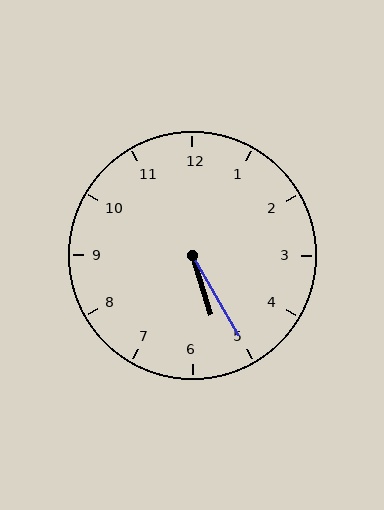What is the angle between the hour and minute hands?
Approximately 12 degrees.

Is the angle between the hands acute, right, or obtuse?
It is acute.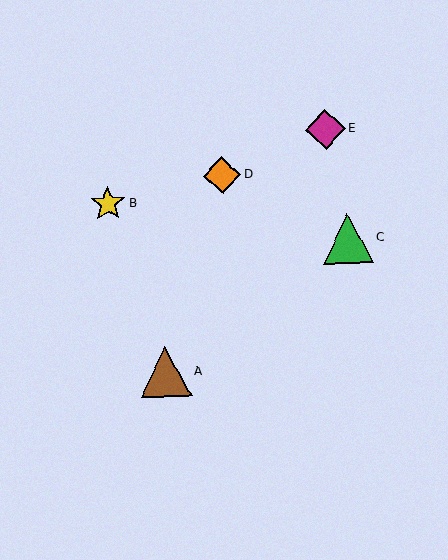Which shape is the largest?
The brown triangle (labeled A) is the largest.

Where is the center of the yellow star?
The center of the yellow star is at (108, 204).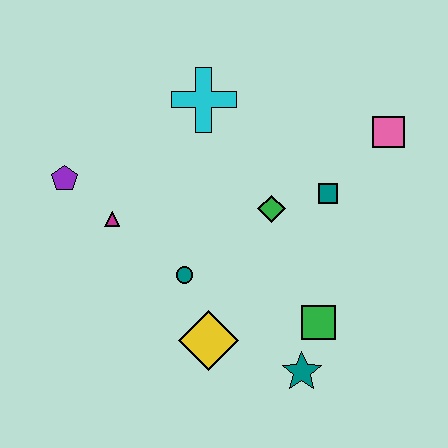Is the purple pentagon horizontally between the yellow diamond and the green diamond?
No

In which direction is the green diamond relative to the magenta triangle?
The green diamond is to the right of the magenta triangle.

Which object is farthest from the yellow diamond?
The pink square is farthest from the yellow diamond.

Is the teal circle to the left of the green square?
Yes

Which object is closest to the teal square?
The green diamond is closest to the teal square.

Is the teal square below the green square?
No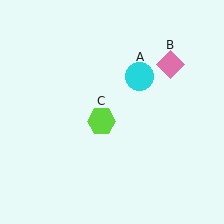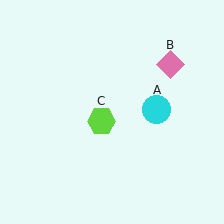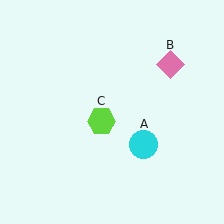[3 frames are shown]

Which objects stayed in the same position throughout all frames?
Pink diamond (object B) and lime hexagon (object C) remained stationary.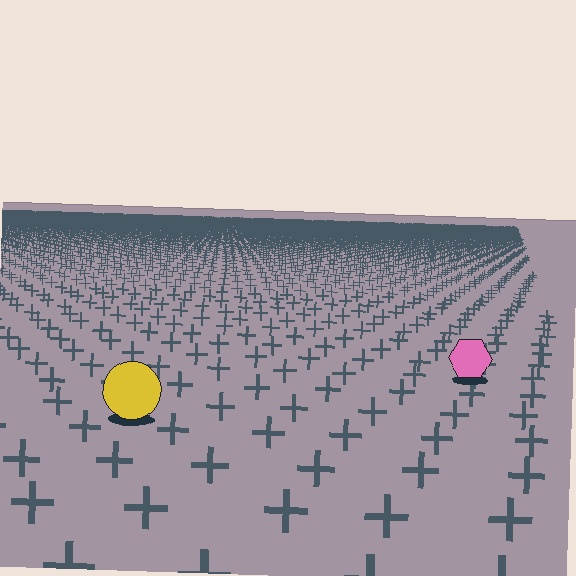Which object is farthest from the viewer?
The pink hexagon is farthest from the viewer. It appears smaller and the ground texture around it is denser.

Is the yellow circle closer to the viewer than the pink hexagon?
Yes. The yellow circle is closer — you can tell from the texture gradient: the ground texture is coarser near it.